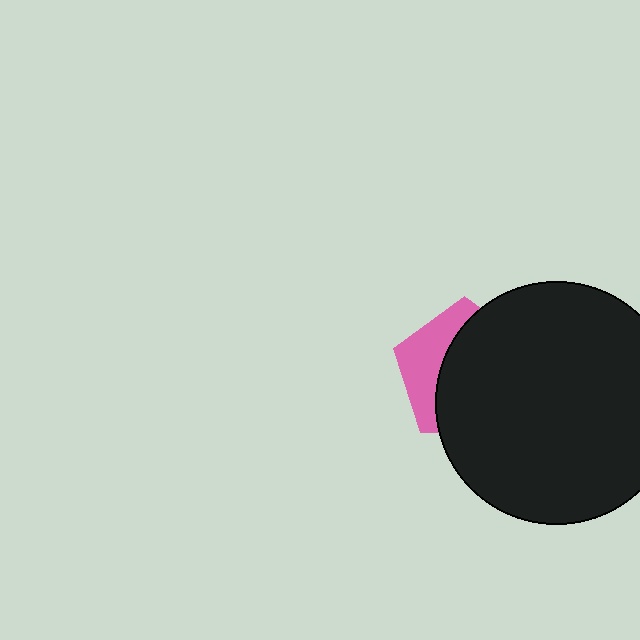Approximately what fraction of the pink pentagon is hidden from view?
Roughly 67% of the pink pentagon is hidden behind the black circle.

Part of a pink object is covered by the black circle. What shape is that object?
It is a pentagon.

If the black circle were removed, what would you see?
You would see the complete pink pentagon.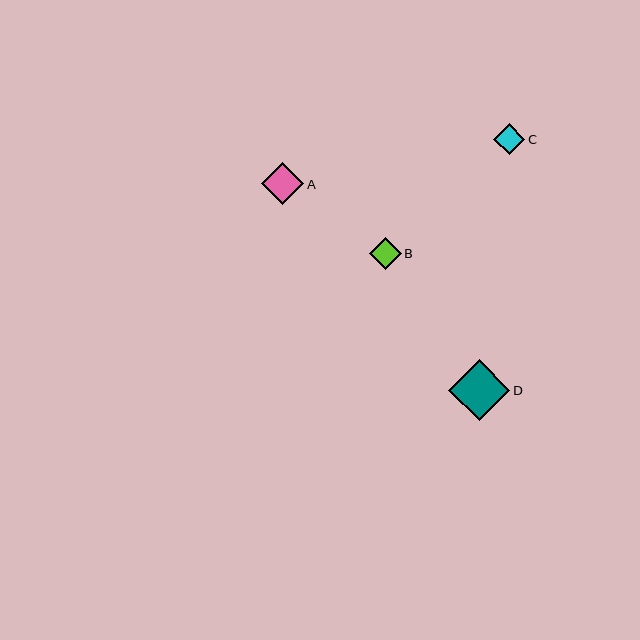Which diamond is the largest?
Diamond D is the largest with a size of approximately 61 pixels.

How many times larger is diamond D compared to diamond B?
Diamond D is approximately 1.9 times the size of diamond B.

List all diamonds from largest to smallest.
From largest to smallest: D, A, B, C.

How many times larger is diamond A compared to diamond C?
Diamond A is approximately 1.3 times the size of diamond C.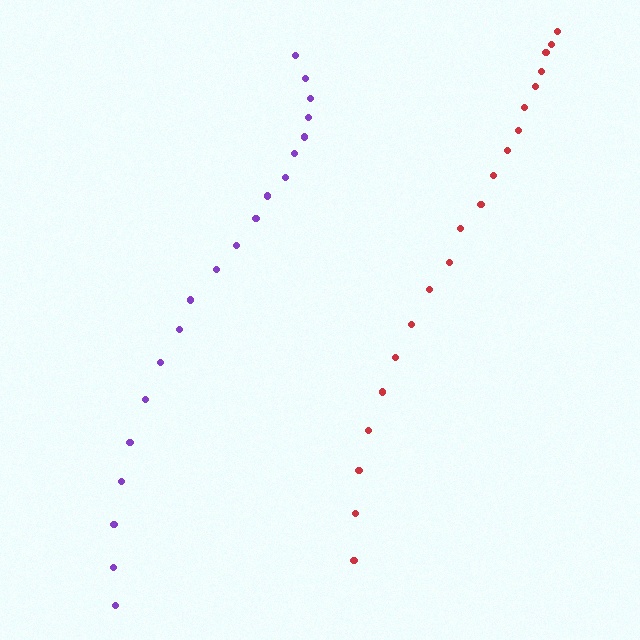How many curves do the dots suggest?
There are 2 distinct paths.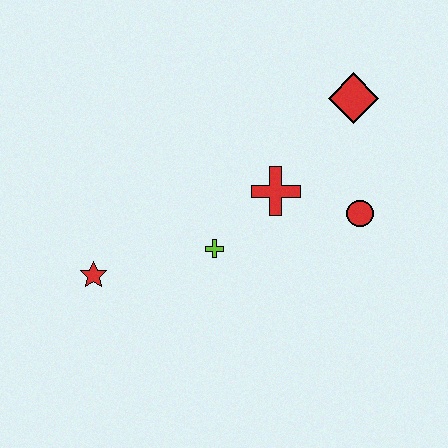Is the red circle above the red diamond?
No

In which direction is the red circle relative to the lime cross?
The red circle is to the right of the lime cross.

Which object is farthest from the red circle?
The red star is farthest from the red circle.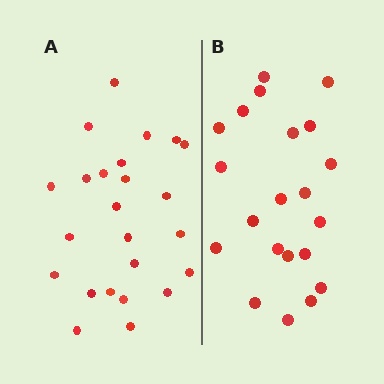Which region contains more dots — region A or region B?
Region A (the left region) has more dots.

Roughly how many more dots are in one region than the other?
Region A has just a few more — roughly 2 or 3 more dots than region B.